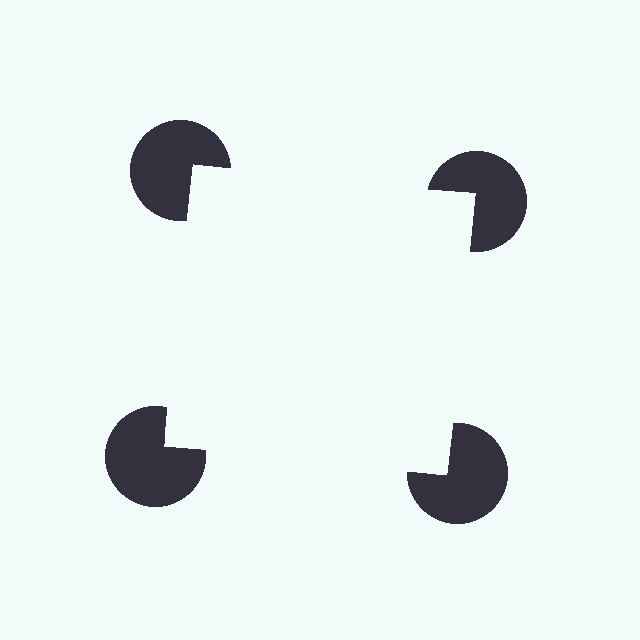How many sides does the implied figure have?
4 sides.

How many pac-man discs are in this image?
There are 4 — one at each vertex of the illusory square.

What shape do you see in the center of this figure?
An illusory square — its edges are inferred from the aligned wedge cuts in the pac-man discs, not physically drawn.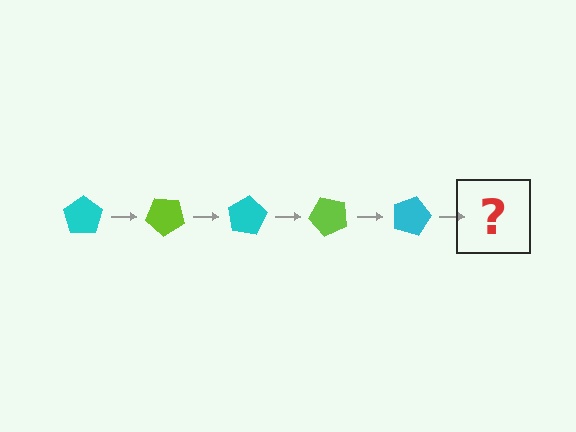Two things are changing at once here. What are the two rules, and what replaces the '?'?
The two rules are that it rotates 40 degrees each step and the color cycles through cyan and lime. The '?' should be a lime pentagon, rotated 200 degrees from the start.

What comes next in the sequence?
The next element should be a lime pentagon, rotated 200 degrees from the start.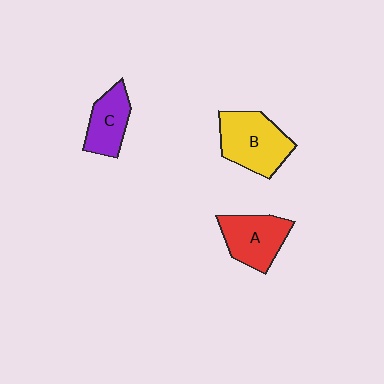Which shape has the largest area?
Shape B (yellow).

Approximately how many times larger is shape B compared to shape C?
Approximately 1.5 times.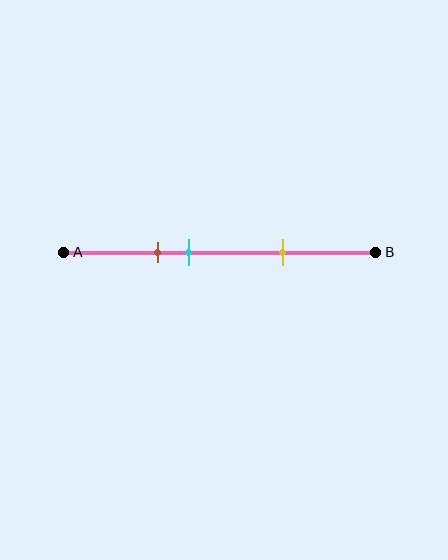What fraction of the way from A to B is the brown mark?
The brown mark is approximately 30% (0.3) of the way from A to B.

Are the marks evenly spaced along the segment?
No, the marks are not evenly spaced.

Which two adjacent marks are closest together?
The brown and cyan marks are the closest adjacent pair.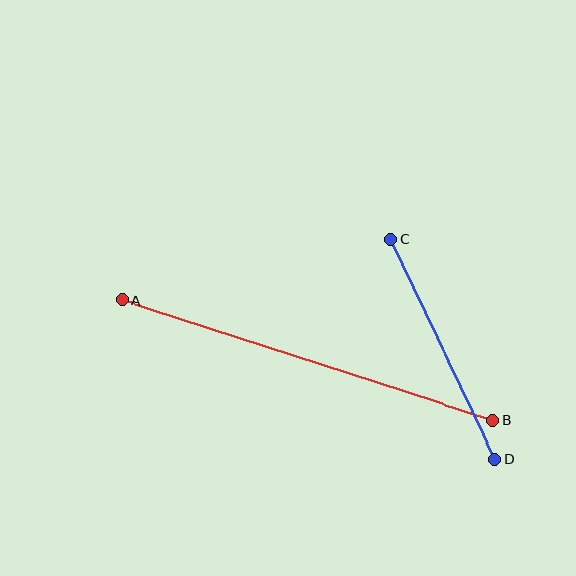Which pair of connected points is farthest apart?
Points A and B are farthest apart.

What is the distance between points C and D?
The distance is approximately 243 pixels.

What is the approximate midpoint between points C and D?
The midpoint is at approximately (443, 349) pixels.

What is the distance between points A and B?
The distance is approximately 389 pixels.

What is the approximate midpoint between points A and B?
The midpoint is at approximately (307, 360) pixels.